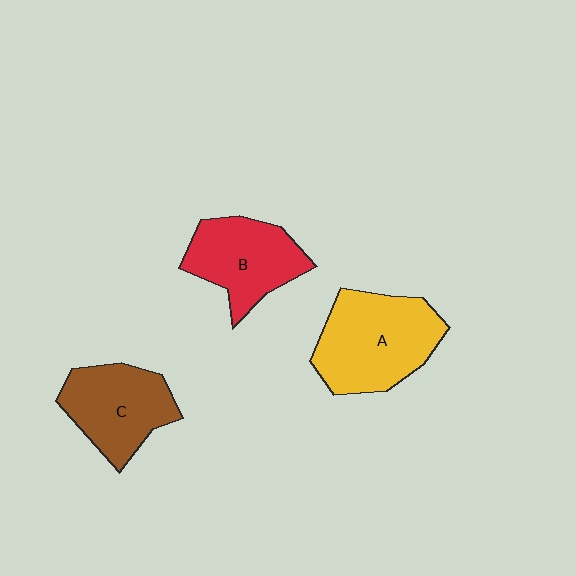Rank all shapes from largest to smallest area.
From largest to smallest: A (yellow), C (brown), B (red).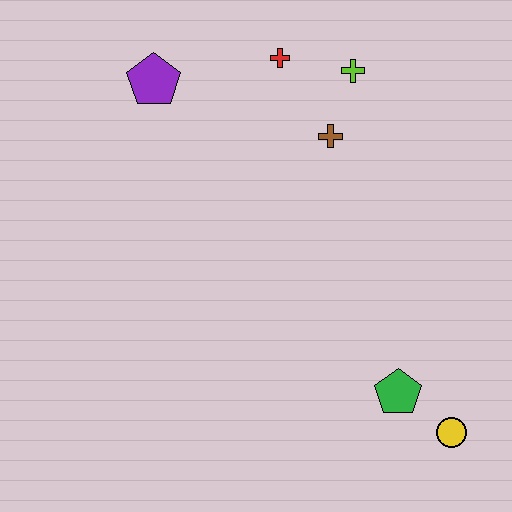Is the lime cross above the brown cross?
Yes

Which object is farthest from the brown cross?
The yellow circle is farthest from the brown cross.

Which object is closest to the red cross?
The lime cross is closest to the red cross.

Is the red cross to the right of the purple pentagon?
Yes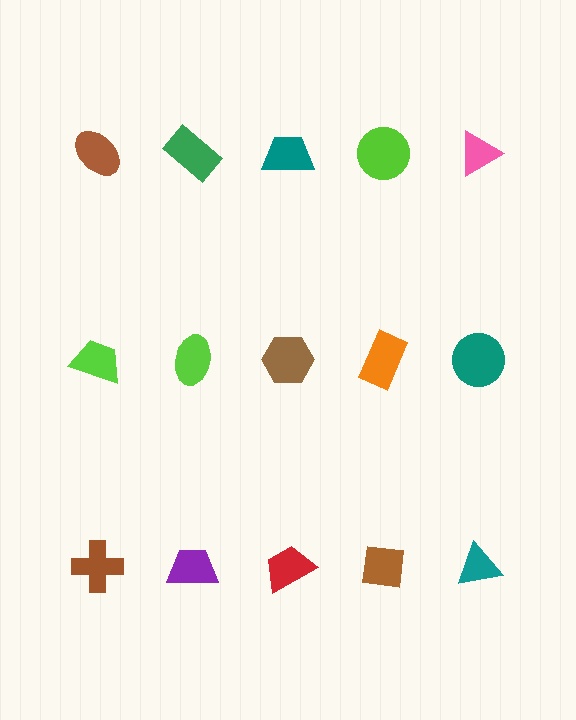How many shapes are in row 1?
5 shapes.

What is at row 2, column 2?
A lime ellipse.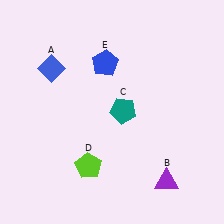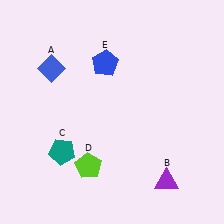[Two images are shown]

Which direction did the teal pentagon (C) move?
The teal pentagon (C) moved left.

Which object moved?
The teal pentagon (C) moved left.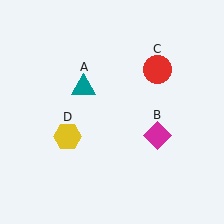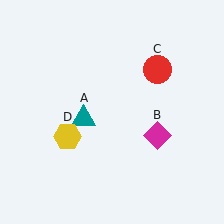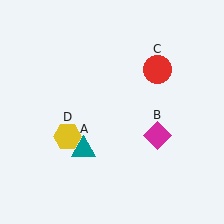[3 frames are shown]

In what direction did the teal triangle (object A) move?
The teal triangle (object A) moved down.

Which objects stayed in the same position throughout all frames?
Magenta diamond (object B) and red circle (object C) and yellow hexagon (object D) remained stationary.